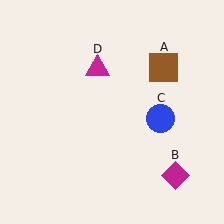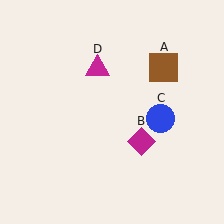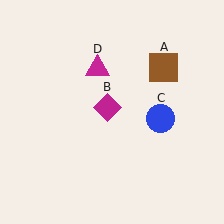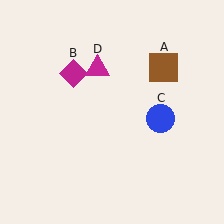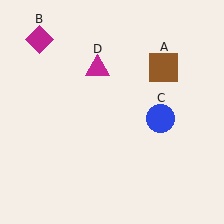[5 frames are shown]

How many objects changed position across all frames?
1 object changed position: magenta diamond (object B).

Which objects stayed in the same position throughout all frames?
Brown square (object A) and blue circle (object C) and magenta triangle (object D) remained stationary.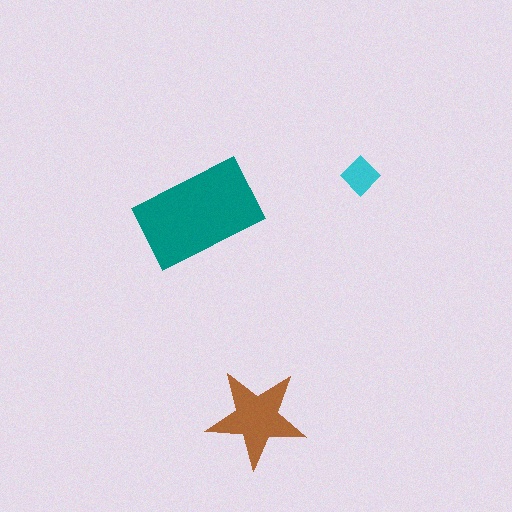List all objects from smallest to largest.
The cyan diamond, the brown star, the teal rectangle.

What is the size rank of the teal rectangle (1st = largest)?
1st.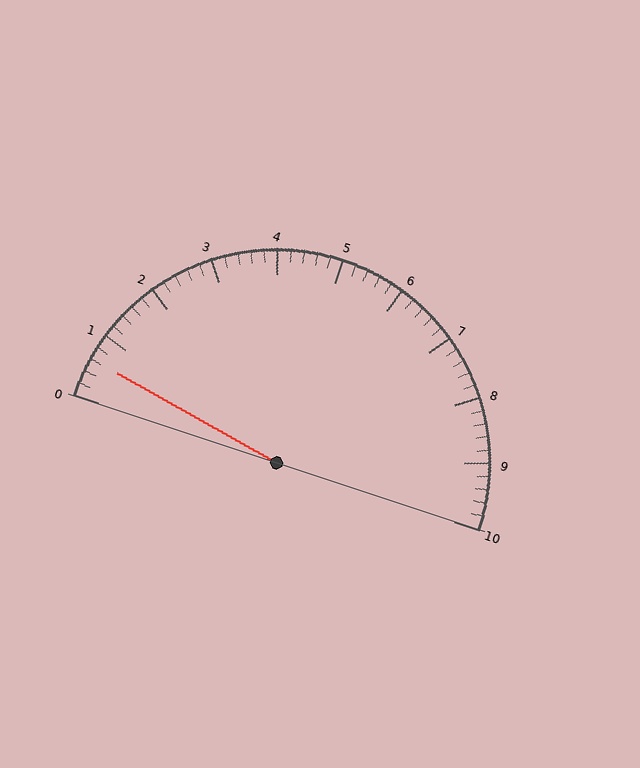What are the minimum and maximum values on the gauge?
The gauge ranges from 0 to 10.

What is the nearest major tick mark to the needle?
The nearest major tick mark is 1.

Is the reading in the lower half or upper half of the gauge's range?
The reading is in the lower half of the range (0 to 10).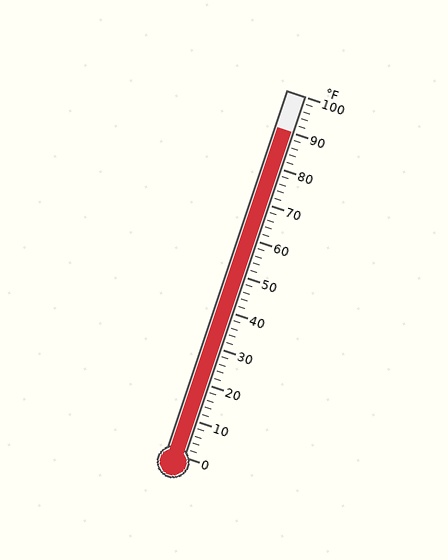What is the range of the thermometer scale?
The thermometer scale ranges from 0°F to 100°F.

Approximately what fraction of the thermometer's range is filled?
The thermometer is filled to approximately 90% of its range.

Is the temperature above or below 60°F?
The temperature is above 60°F.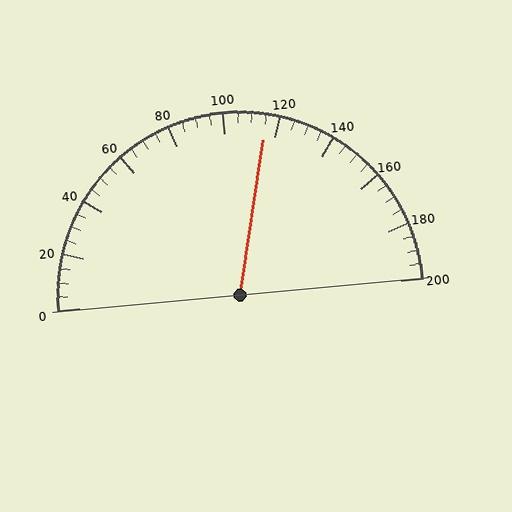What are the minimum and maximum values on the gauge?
The gauge ranges from 0 to 200.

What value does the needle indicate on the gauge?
The needle indicates approximately 115.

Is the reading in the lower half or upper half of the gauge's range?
The reading is in the upper half of the range (0 to 200).